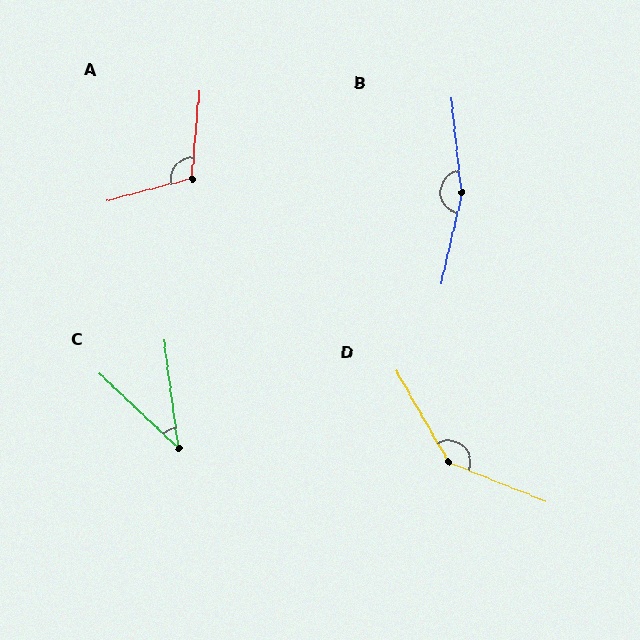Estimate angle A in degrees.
Approximately 110 degrees.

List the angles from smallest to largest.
C (39°), A (110°), D (142°), B (161°).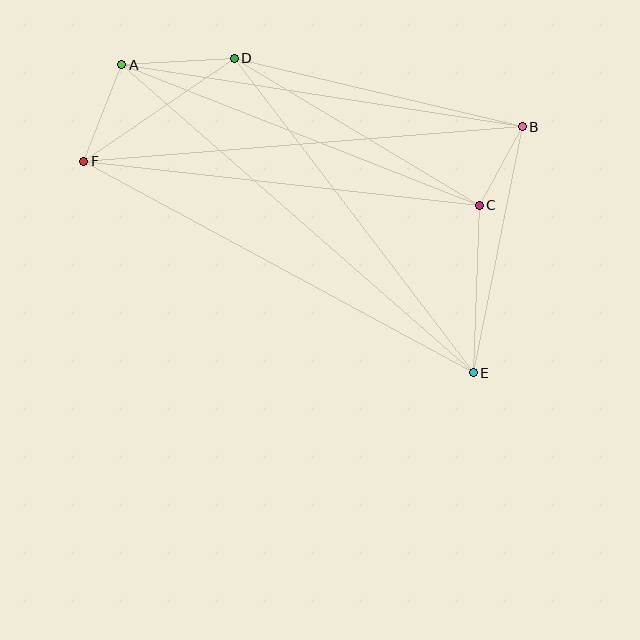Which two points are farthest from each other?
Points A and E are farthest from each other.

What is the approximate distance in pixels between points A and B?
The distance between A and B is approximately 406 pixels.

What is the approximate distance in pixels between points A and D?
The distance between A and D is approximately 113 pixels.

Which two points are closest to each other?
Points B and C are closest to each other.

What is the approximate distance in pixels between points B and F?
The distance between B and F is approximately 440 pixels.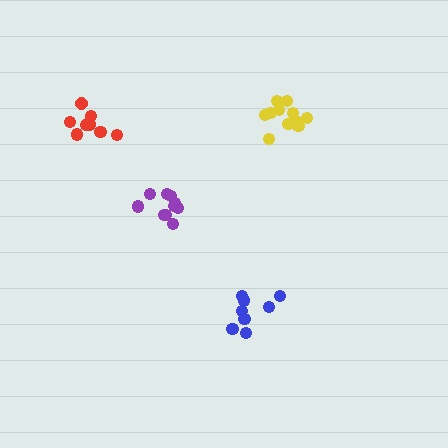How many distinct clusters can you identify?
There are 4 distinct clusters.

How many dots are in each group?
Group 1: 11 dots, Group 2: 8 dots, Group 3: 11 dots, Group 4: 11 dots (41 total).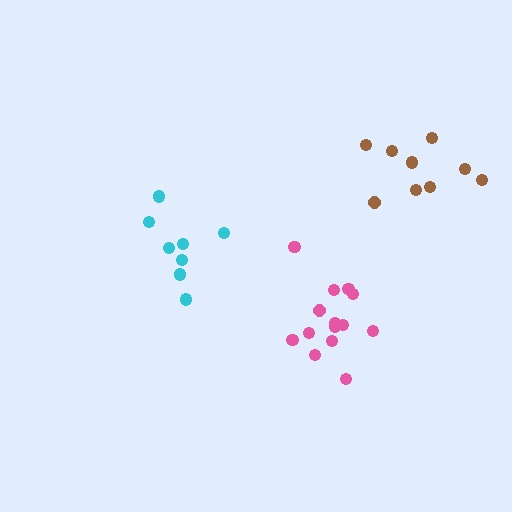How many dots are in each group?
Group 1: 8 dots, Group 2: 9 dots, Group 3: 14 dots (31 total).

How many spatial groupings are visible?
There are 3 spatial groupings.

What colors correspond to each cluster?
The clusters are colored: cyan, brown, pink.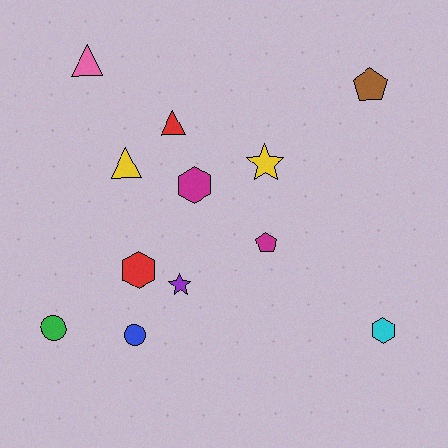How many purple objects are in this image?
There is 1 purple object.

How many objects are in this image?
There are 12 objects.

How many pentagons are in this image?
There are 2 pentagons.